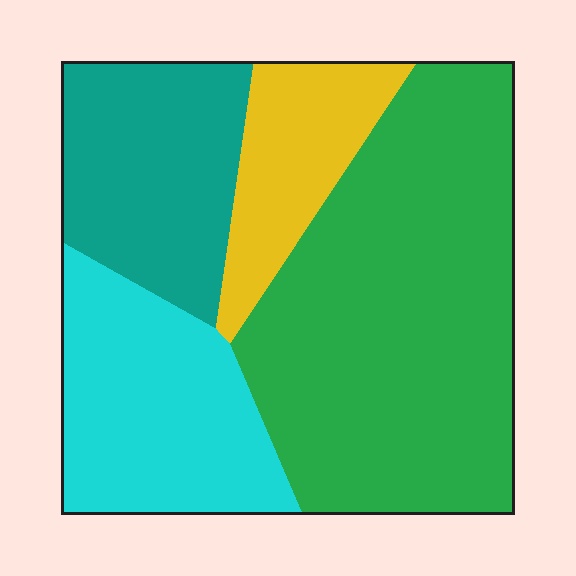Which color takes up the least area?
Yellow, at roughly 10%.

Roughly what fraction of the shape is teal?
Teal covers about 20% of the shape.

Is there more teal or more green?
Green.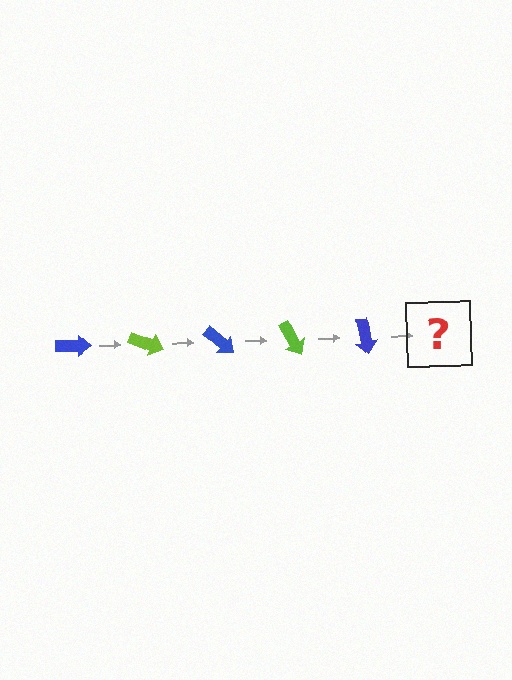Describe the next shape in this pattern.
It should be a lime arrow, rotated 100 degrees from the start.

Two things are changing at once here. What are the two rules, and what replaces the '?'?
The two rules are that it rotates 20 degrees each step and the color cycles through blue and lime. The '?' should be a lime arrow, rotated 100 degrees from the start.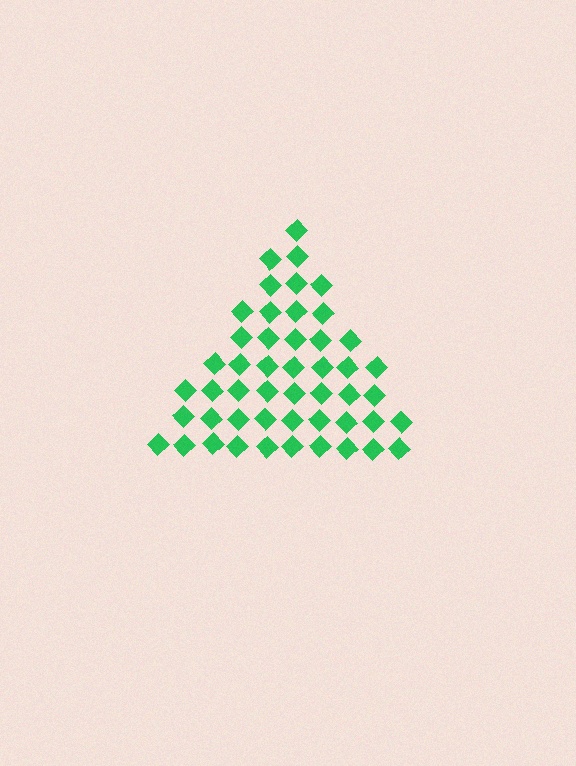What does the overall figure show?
The overall figure shows a triangle.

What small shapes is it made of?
It is made of small diamonds.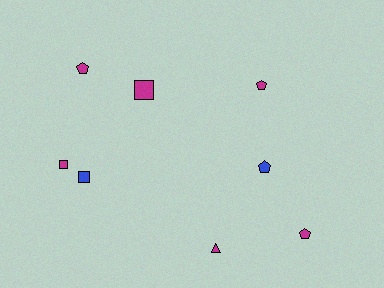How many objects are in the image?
There are 8 objects.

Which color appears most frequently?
Magenta, with 6 objects.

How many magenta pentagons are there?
There are 3 magenta pentagons.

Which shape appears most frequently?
Pentagon, with 4 objects.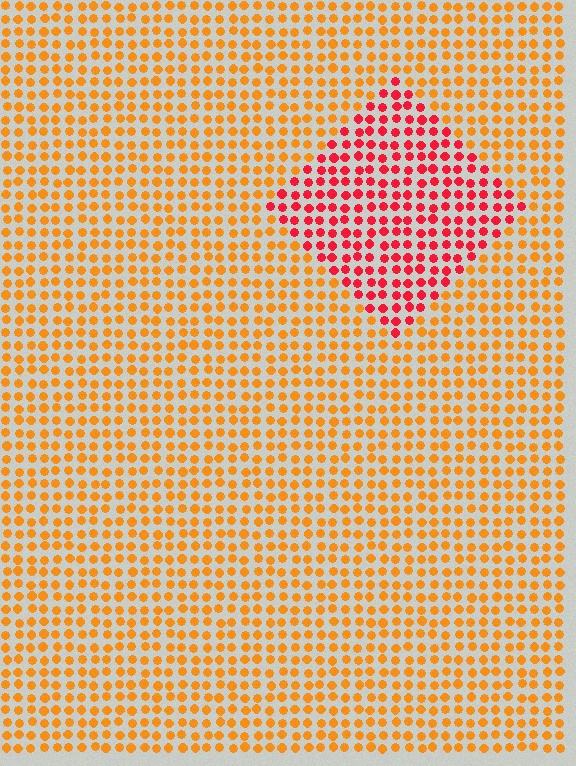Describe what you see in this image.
The image is filled with small orange elements in a uniform arrangement. A diamond-shaped region is visible where the elements are tinted to a slightly different hue, forming a subtle color boundary.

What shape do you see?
I see a diamond.